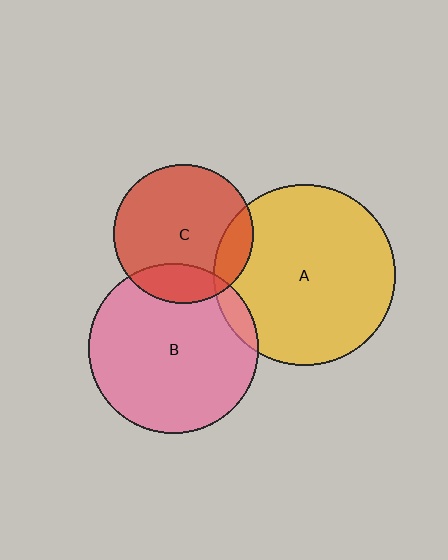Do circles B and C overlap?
Yes.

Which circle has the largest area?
Circle A (yellow).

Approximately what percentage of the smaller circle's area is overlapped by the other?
Approximately 20%.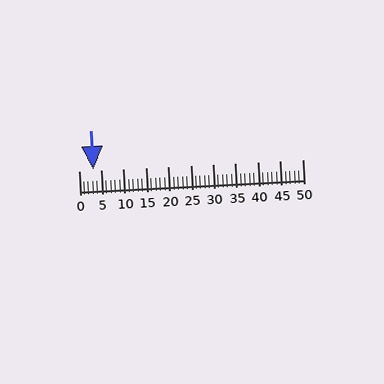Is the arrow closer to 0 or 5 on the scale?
The arrow is closer to 5.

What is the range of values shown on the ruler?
The ruler shows values from 0 to 50.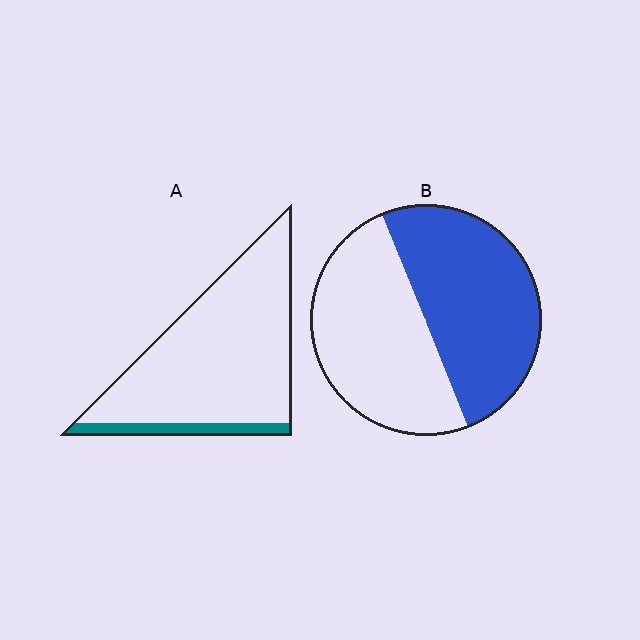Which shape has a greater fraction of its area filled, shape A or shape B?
Shape B.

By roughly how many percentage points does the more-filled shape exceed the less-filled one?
By roughly 40 percentage points (B over A).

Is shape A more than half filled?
No.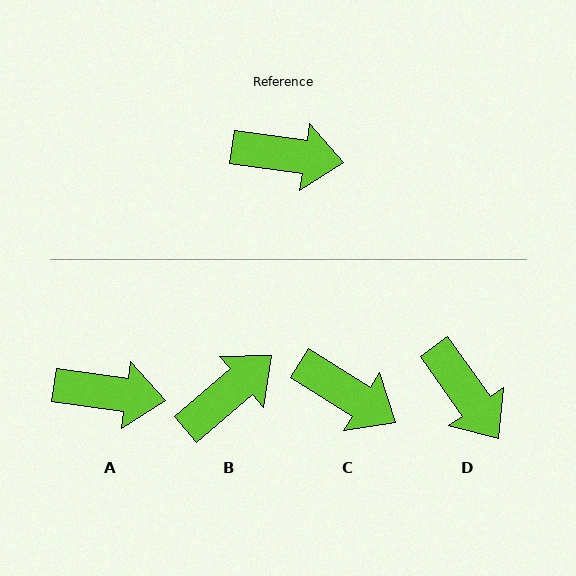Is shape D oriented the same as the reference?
No, it is off by about 47 degrees.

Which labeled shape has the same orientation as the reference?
A.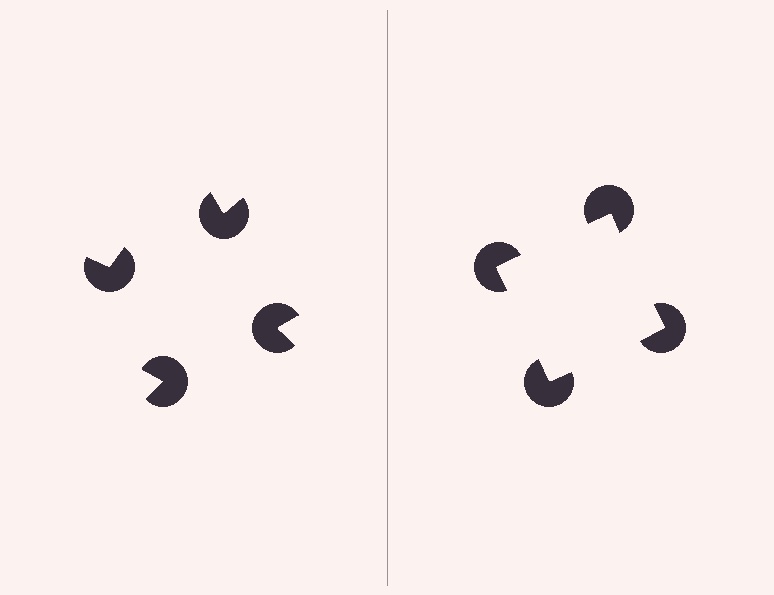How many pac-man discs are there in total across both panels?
8 — 4 on each side.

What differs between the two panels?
The pac-man discs are positioned identically on both sides; only the wedge orientations differ. On the right they align to a square; on the left they are misaligned.